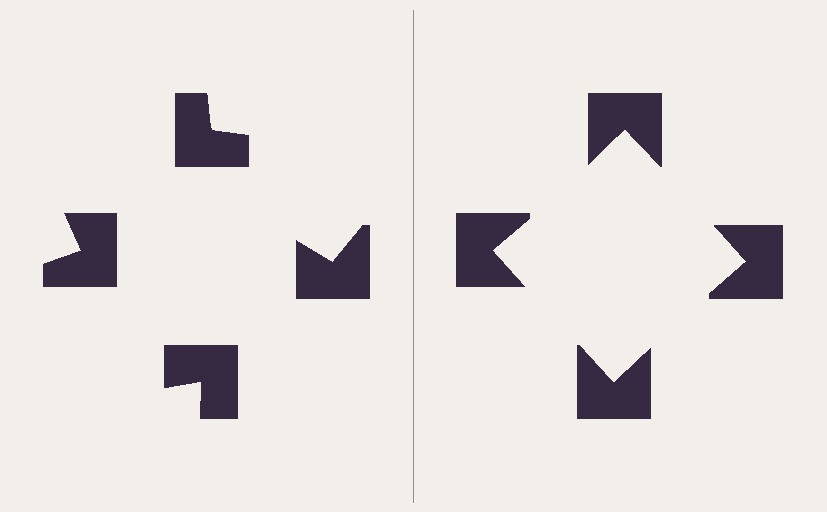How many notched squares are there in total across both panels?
8 — 4 on each side.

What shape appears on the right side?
An illusory square.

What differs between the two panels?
The notched squares are positioned identically on both sides; only the wedge orientations differ. On the right they align to a square; on the left they are misaligned.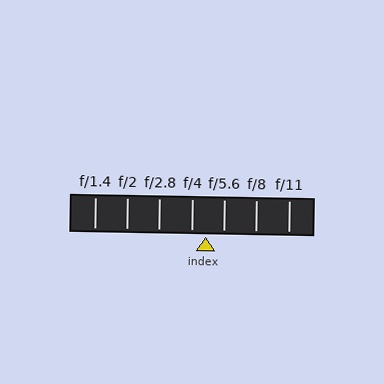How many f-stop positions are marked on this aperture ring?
There are 7 f-stop positions marked.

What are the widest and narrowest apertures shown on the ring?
The widest aperture shown is f/1.4 and the narrowest is f/11.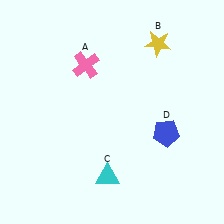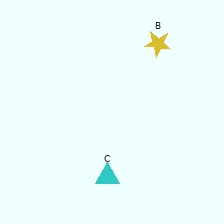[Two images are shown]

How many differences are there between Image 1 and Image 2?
There are 2 differences between the two images.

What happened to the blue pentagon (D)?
The blue pentagon (D) was removed in Image 2. It was in the bottom-right area of Image 1.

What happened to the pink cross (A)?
The pink cross (A) was removed in Image 2. It was in the top-left area of Image 1.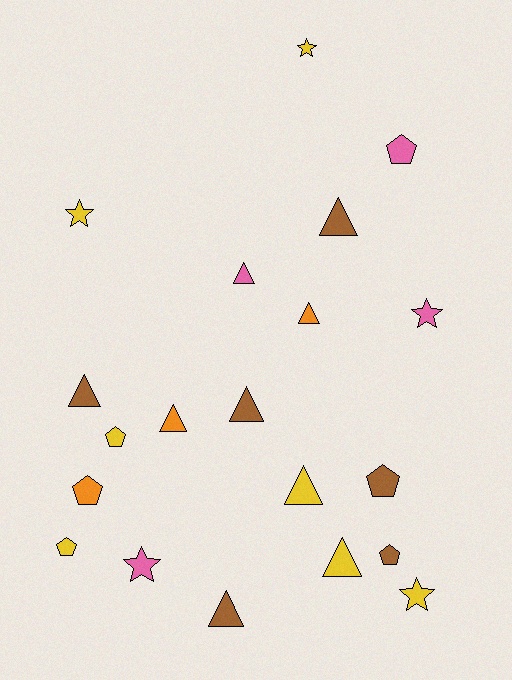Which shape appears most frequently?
Triangle, with 9 objects.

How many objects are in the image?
There are 20 objects.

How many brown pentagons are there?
There are 2 brown pentagons.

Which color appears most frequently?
Yellow, with 7 objects.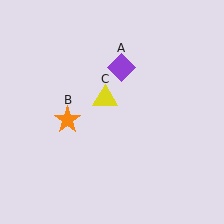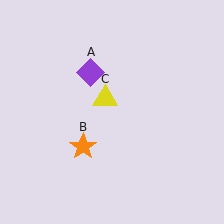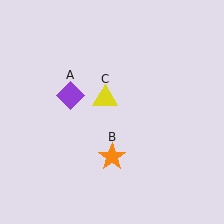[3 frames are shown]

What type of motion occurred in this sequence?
The purple diamond (object A), orange star (object B) rotated counterclockwise around the center of the scene.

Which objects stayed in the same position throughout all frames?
Yellow triangle (object C) remained stationary.